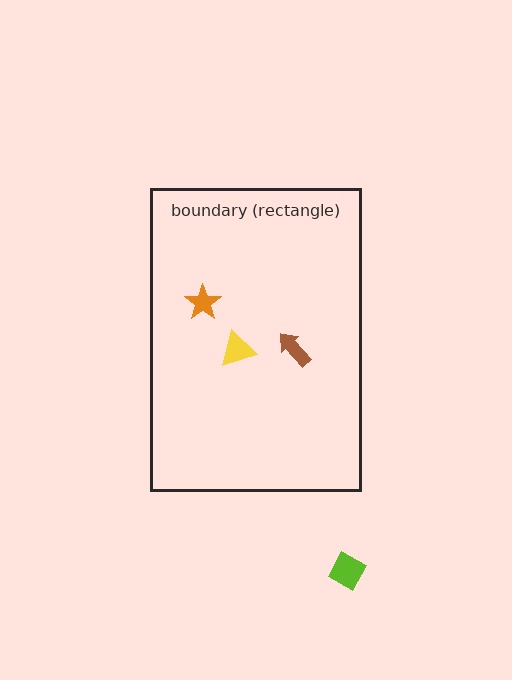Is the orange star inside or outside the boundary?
Inside.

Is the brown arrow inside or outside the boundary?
Inside.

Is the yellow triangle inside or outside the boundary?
Inside.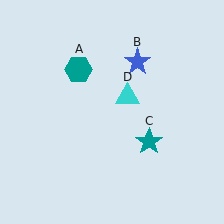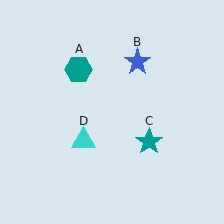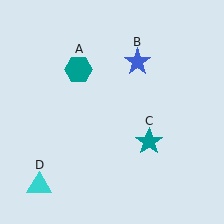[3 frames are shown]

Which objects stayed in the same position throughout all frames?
Teal hexagon (object A) and blue star (object B) and teal star (object C) remained stationary.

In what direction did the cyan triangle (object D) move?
The cyan triangle (object D) moved down and to the left.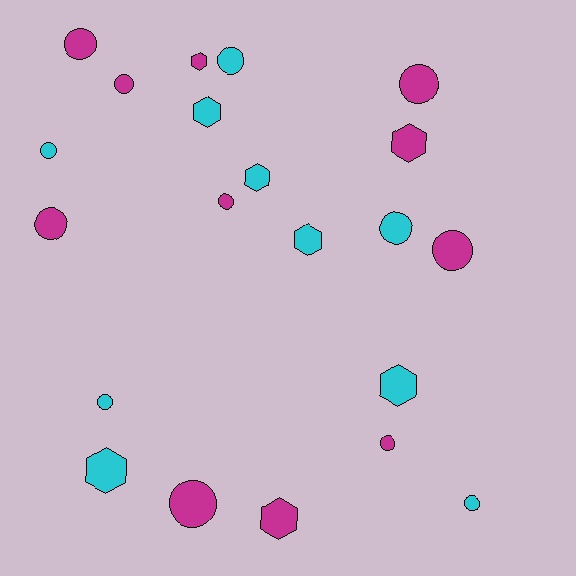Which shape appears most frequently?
Circle, with 13 objects.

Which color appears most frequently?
Magenta, with 11 objects.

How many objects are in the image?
There are 21 objects.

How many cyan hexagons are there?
There are 5 cyan hexagons.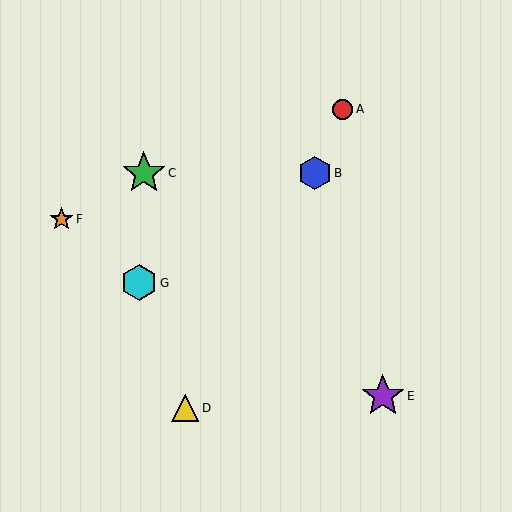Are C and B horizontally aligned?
Yes, both are at y≈173.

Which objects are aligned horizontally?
Objects B, C are aligned horizontally.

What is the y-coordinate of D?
Object D is at y≈408.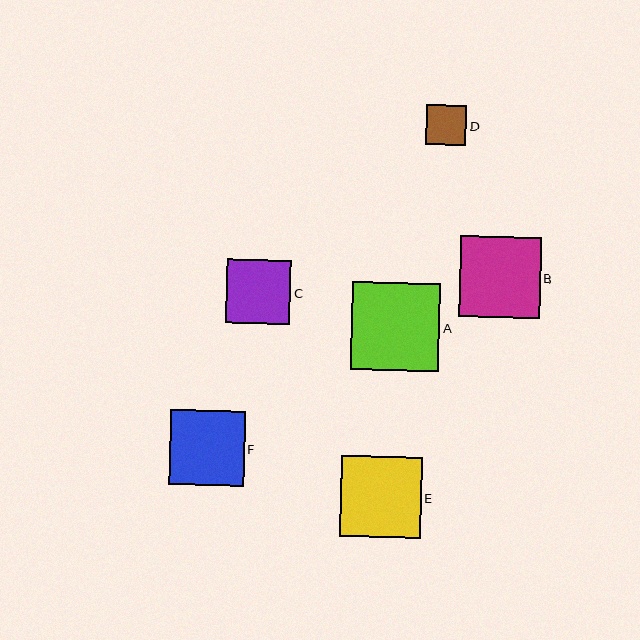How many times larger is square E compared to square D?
Square E is approximately 2.0 times the size of square D.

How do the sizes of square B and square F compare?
Square B and square F are approximately the same size.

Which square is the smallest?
Square D is the smallest with a size of approximately 40 pixels.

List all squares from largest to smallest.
From largest to smallest: A, E, B, F, C, D.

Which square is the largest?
Square A is the largest with a size of approximately 88 pixels.